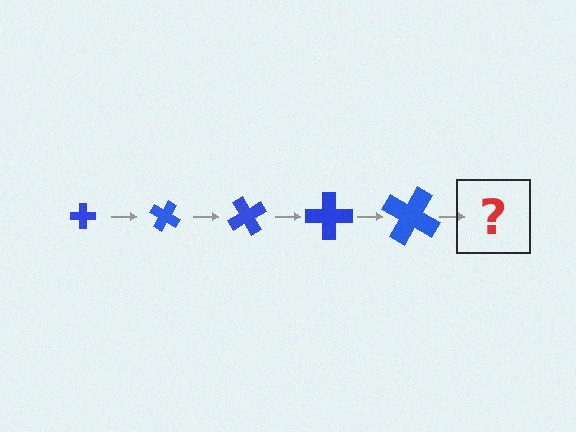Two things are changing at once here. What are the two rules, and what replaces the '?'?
The two rules are that the cross grows larger each step and it rotates 30 degrees each step. The '?' should be a cross, larger than the previous one and rotated 150 degrees from the start.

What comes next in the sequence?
The next element should be a cross, larger than the previous one and rotated 150 degrees from the start.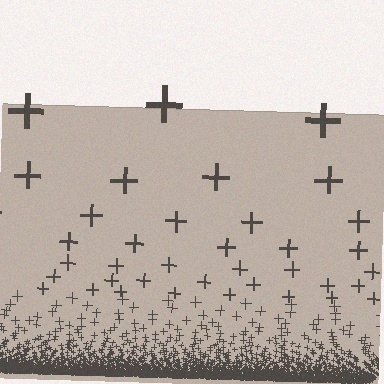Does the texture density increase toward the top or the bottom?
Density increases toward the bottom.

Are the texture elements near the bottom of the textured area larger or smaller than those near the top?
Smaller. The gradient is inverted — elements near the bottom are smaller and denser.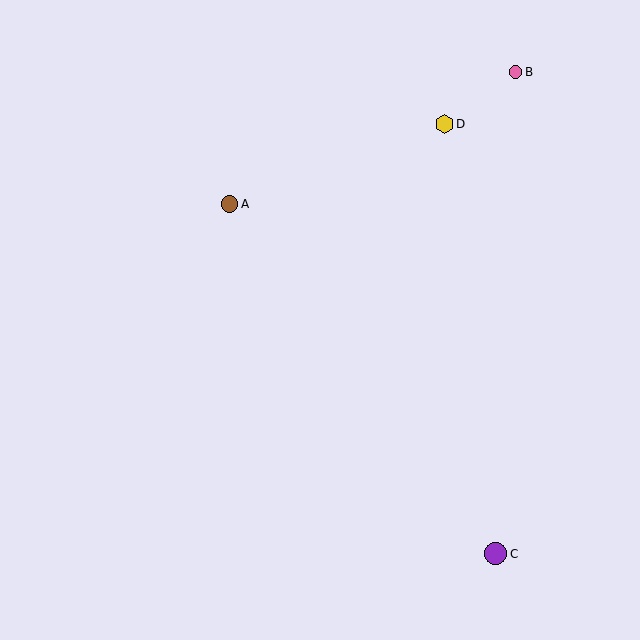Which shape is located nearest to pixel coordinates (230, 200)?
The brown circle (labeled A) at (230, 204) is nearest to that location.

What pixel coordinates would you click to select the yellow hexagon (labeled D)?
Click at (444, 124) to select the yellow hexagon D.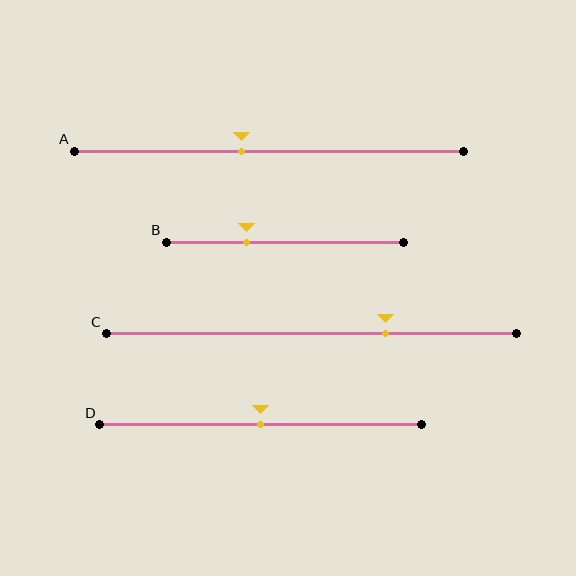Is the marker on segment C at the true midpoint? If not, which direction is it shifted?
No, the marker on segment C is shifted to the right by about 18% of the segment length.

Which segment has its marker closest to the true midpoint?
Segment D has its marker closest to the true midpoint.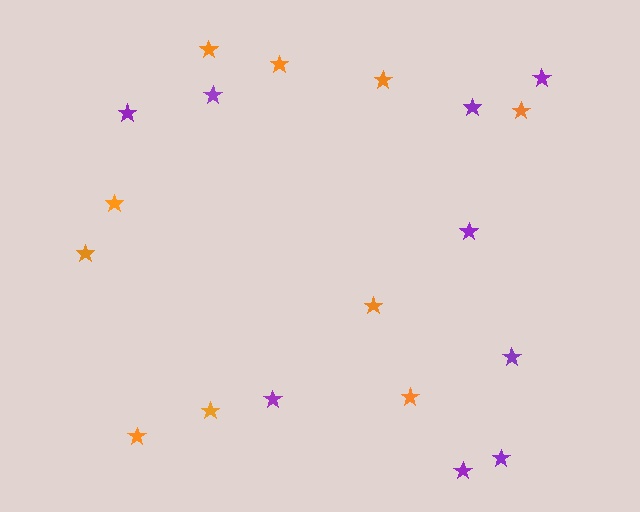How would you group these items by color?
There are 2 groups: one group of orange stars (10) and one group of purple stars (9).